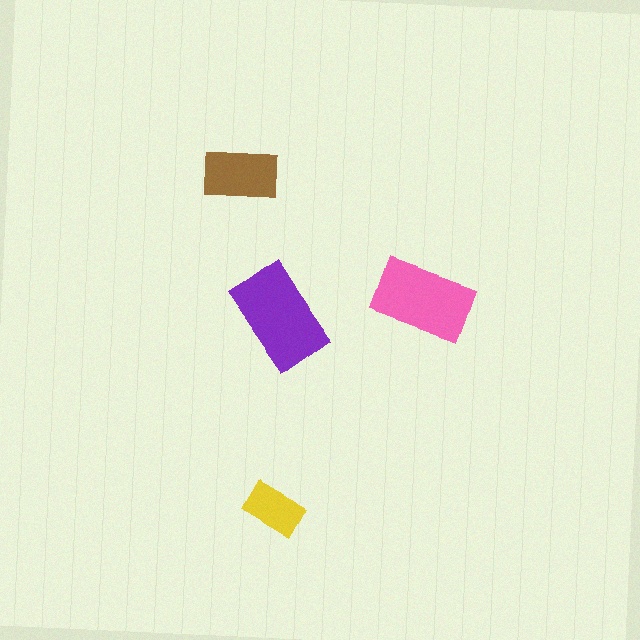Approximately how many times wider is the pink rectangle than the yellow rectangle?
About 1.5 times wider.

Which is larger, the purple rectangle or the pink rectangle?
The purple one.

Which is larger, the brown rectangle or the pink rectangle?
The pink one.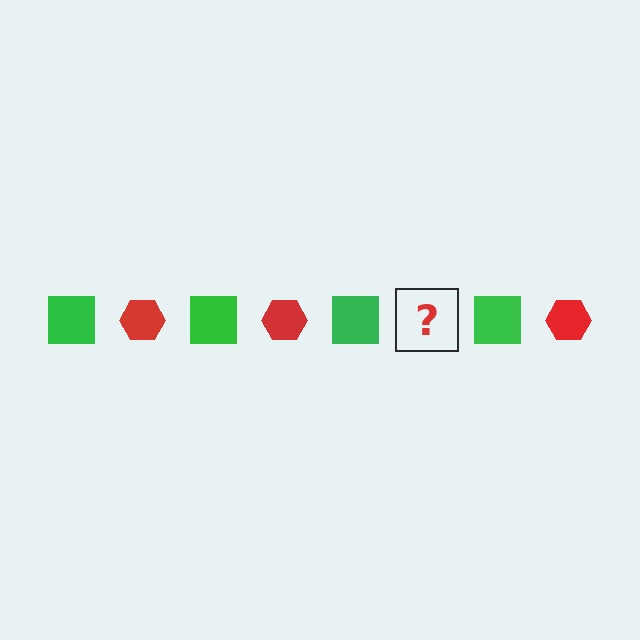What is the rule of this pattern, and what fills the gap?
The rule is that the pattern alternates between green square and red hexagon. The gap should be filled with a red hexagon.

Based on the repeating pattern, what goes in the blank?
The blank should be a red hexagon.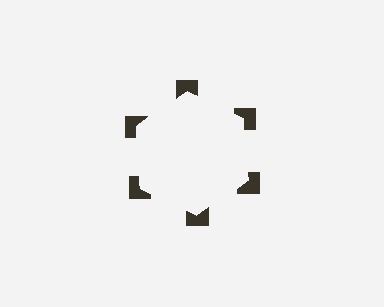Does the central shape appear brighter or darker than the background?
It typically appears slightly brighter than the background, even though no actual brightness change is drawn.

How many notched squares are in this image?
There are 6 — one at each vertex of the illusory hexagon.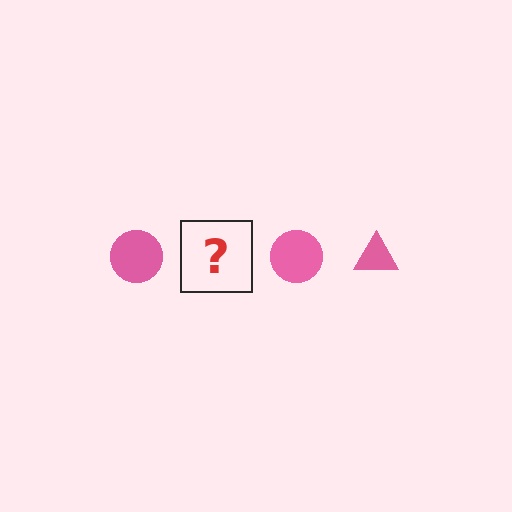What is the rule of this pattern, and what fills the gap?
The rule is that the pattern cycles through circle, triangle shapes in pink. The gap should be filled with a pink triangle.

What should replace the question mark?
The question mark should be replaced with a pink triangle.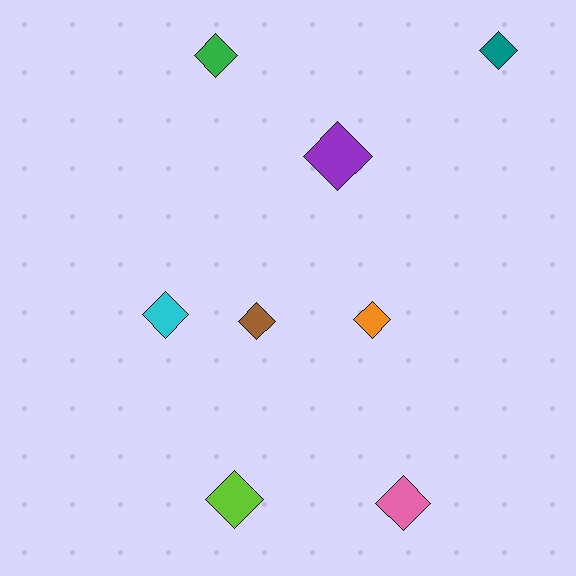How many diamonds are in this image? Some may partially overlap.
There are 8 diamonds.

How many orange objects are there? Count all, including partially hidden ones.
There is 1 orange object.